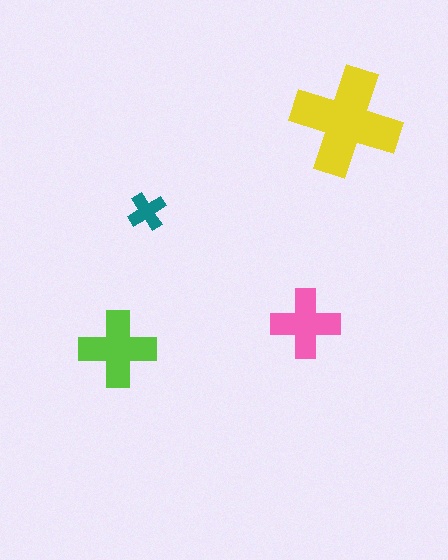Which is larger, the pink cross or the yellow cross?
The yellow one.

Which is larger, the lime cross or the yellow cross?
The yellow one.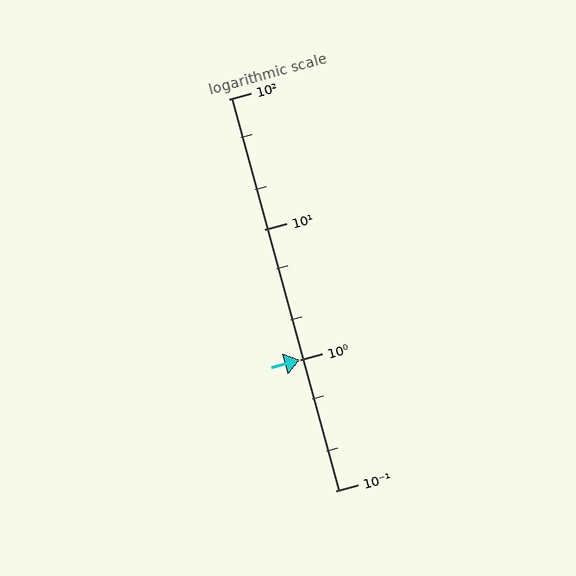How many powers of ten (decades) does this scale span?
The scale spans 3 decades, from 0.1 to 100.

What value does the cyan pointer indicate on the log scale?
The pointer indicates approximately 1.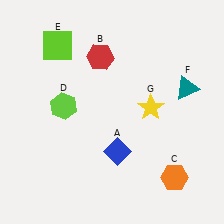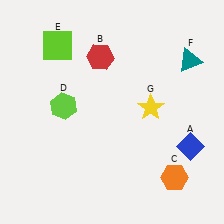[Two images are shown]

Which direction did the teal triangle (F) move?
The teal triangle (F) moved up.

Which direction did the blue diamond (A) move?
The blue diamond (A) moved right.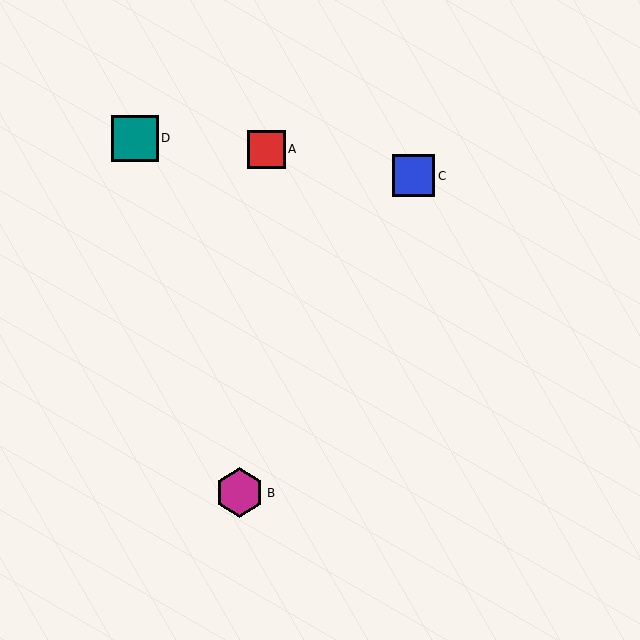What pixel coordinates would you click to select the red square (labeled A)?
Click at (266, 149) to select the red square A.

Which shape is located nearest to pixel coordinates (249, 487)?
The magenta hexagon (labeled B) at (239, 493) is nearest to that location.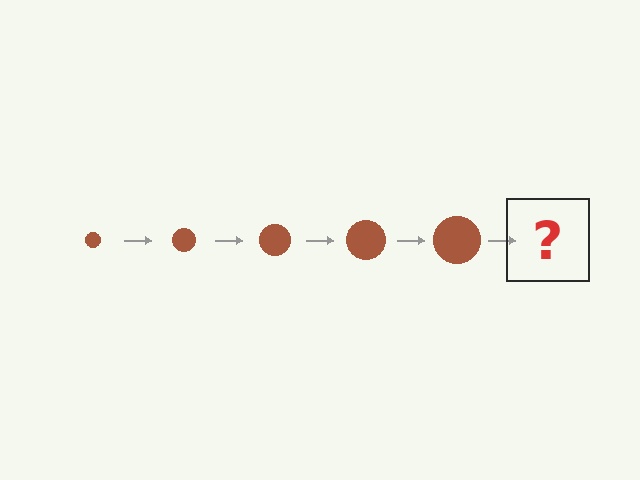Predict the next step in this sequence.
The next step is a brown circle, larger than the previous one.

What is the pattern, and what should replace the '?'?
The pattern is that the circle gets progressively larger each step. The '?' should be a brown circle, larger than the previous one.